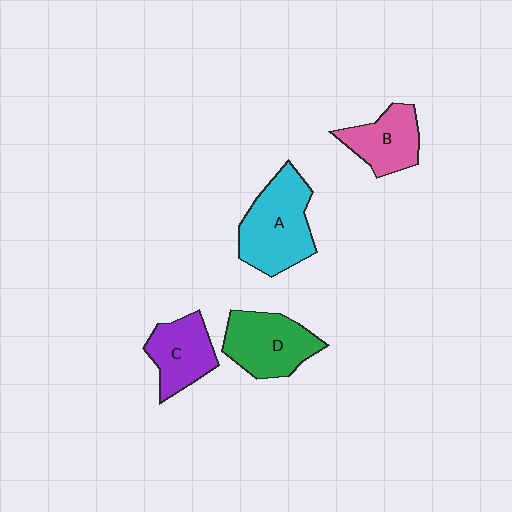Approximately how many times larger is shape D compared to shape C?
Approximately 1.2 times.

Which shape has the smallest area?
Shape B (pink).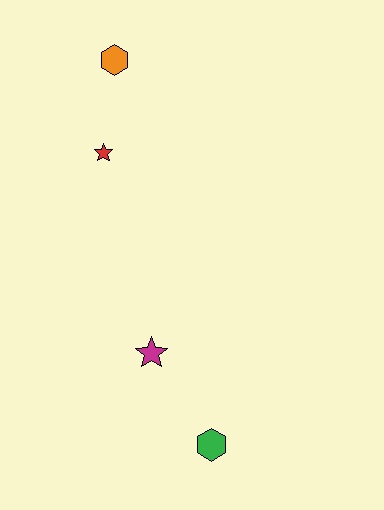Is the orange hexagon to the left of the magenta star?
Yes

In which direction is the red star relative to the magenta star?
The red star is above the magenta star.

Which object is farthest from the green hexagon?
The orange hexagon is farthest from the green hexagon.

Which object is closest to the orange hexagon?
The red star is closest to the orange hexagon.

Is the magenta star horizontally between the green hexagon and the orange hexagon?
Yes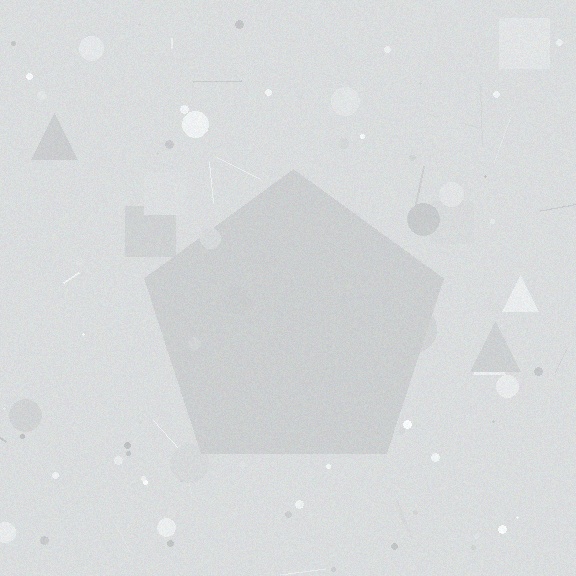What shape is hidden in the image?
A pentagon is hidden in the image.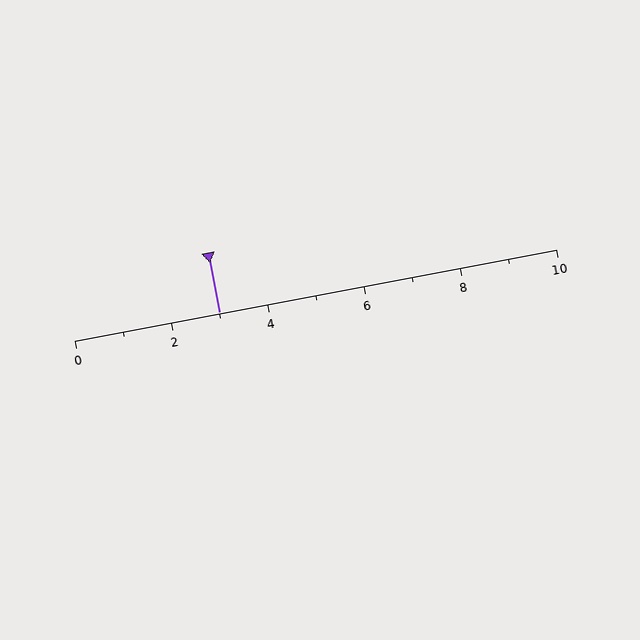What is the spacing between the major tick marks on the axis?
The major ticks are spaced 2 apart.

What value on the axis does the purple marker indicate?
The marker indicates approximately 3.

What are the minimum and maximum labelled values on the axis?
The axis runs from 0 to 10.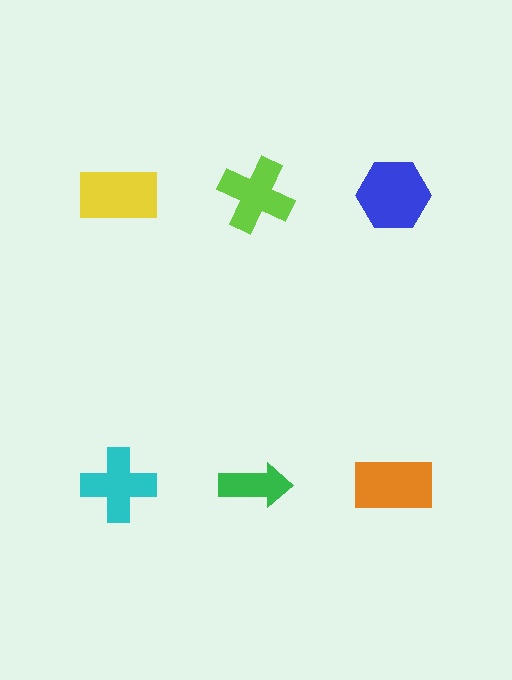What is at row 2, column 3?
An orange rectangle.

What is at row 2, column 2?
A green arrow.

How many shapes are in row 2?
3 shapes.